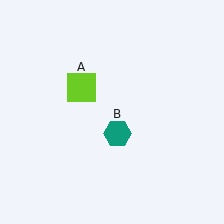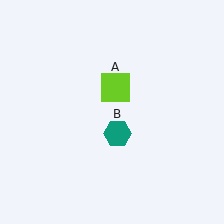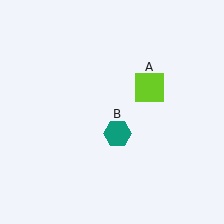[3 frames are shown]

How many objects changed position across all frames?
1 object changed position: lime square (object A).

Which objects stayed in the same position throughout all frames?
Teal hexagon (object B) remained stationary.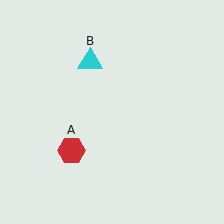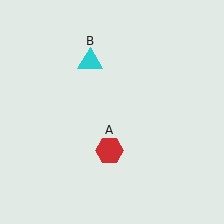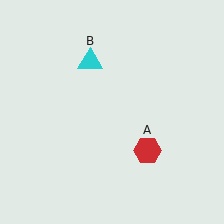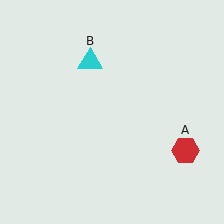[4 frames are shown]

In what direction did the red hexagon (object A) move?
The red hexagon (object A) moved right.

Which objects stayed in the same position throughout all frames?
Cyan triangle (object B) remained stationary.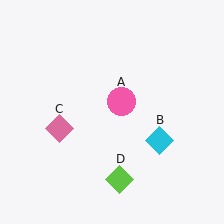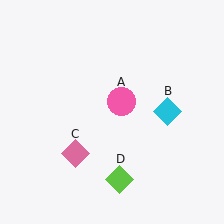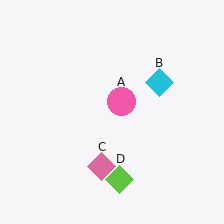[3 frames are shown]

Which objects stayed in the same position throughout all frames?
Pink circle (object A) and lime diamond (object D) remained stationary.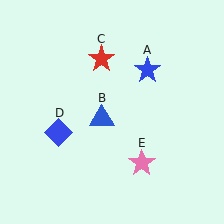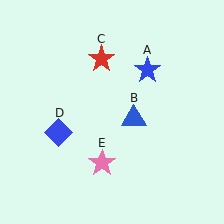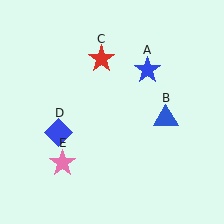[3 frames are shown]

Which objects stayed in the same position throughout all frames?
Blue star (object A) and red star (object C) and blue diamond (object D) remained stationary.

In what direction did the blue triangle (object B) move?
The blue triangle (object B) moved right.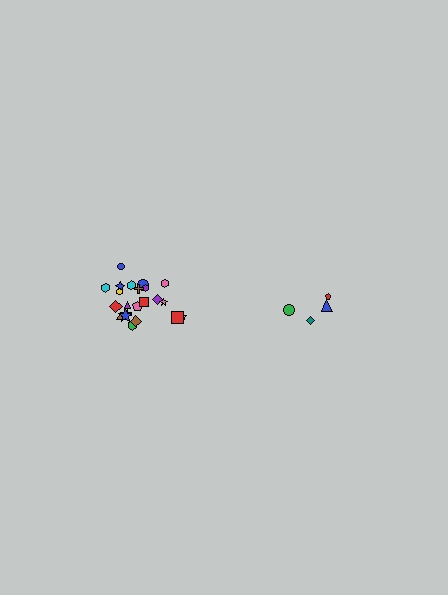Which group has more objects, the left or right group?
The left group.